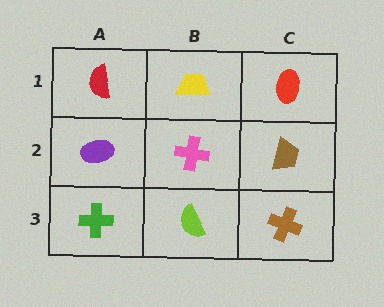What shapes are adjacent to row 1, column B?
A pink cross (row 2, column B), a red semicircle (row 1, column A), a red ellipse (row 1, column C).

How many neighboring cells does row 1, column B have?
3.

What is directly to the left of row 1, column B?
A red semicircle.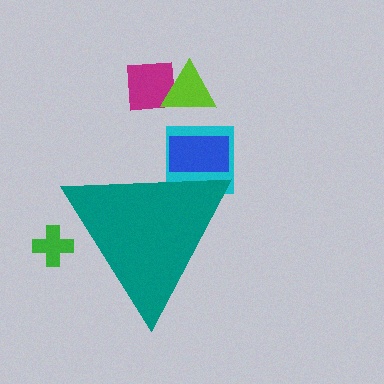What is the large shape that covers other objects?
A teal triangle.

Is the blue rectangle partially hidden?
Yes, the blue rectangle is partially hidden behind the teal triangle.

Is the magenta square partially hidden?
No, the magenta square is fully visible.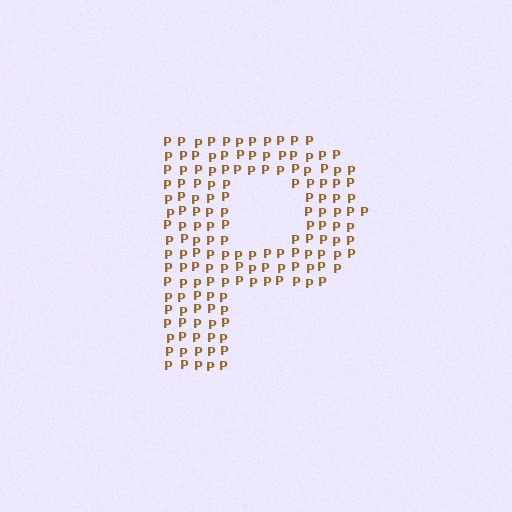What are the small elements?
The small elements are letter P's.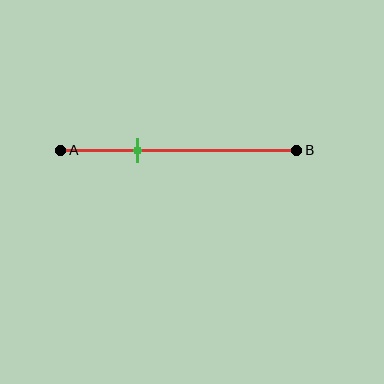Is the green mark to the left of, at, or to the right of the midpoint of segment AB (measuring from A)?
The green mark is to the left of the midpoint of segment AB.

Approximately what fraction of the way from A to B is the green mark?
The green mark is approximately 35% of the way from A to B.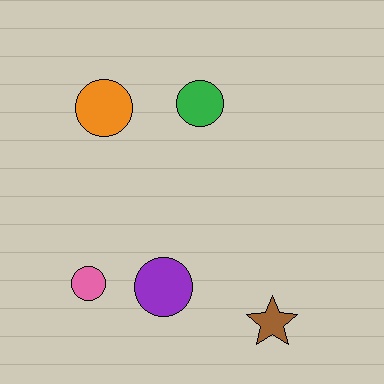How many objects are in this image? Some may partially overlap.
There are 5 objects.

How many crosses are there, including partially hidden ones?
There are no crosses.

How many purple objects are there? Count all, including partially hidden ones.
There is 1 purple object.